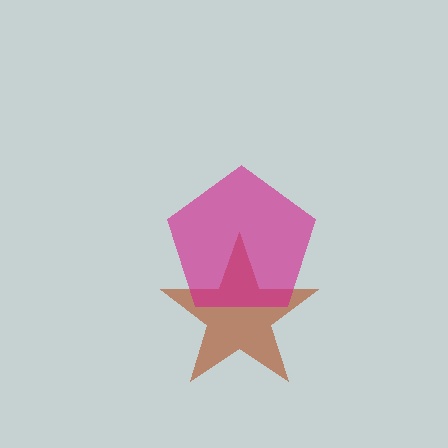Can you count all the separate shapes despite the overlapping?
Yes, there are 2 separate shapes.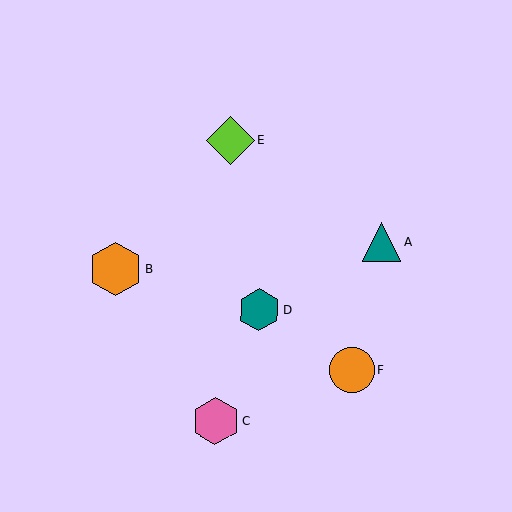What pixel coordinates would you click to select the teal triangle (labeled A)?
Click at (382, 242) to select the teal triangle A.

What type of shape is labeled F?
Shape F is an orange circle.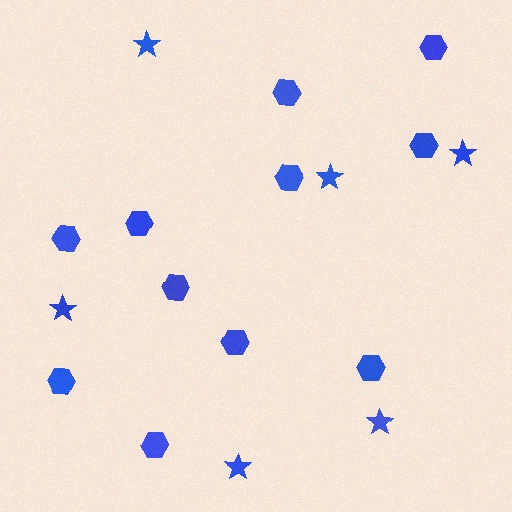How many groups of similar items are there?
There are 2 groups: one group of hexagons (11) and one group of stars (6).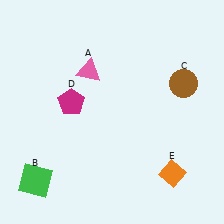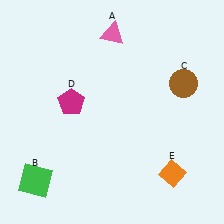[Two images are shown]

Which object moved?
The pink triangle (A) moved up.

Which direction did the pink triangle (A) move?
The pink triangle (A) moved up.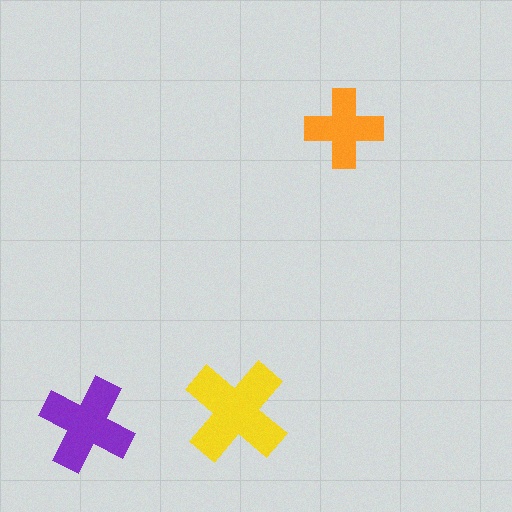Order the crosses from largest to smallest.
the yellow one, the purple one, the orange one.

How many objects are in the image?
There are 3 objects in the image.